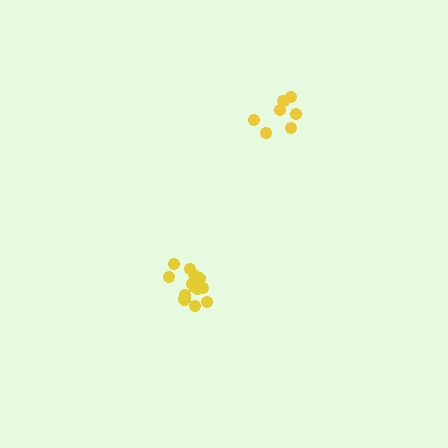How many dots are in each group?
Group 1: 13 dots, Group 2: 7 dots (20 total).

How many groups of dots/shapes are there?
There are 2 groups.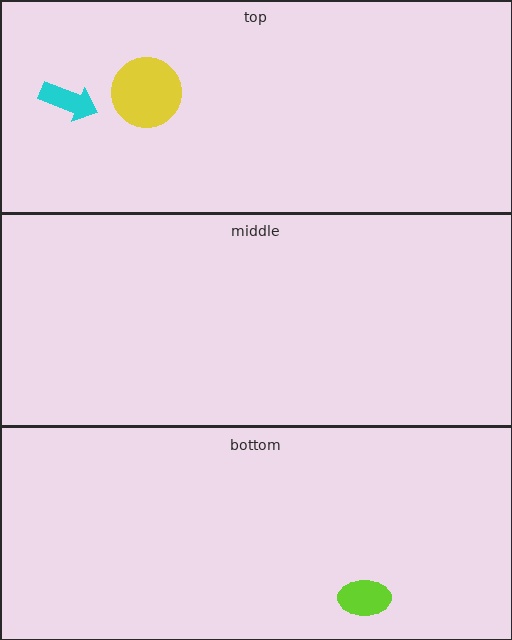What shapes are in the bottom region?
The lime ellipse.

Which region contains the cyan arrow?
The top region.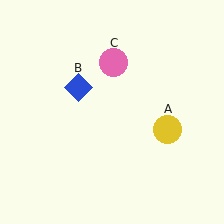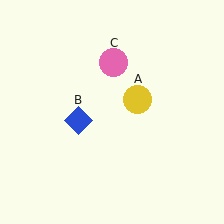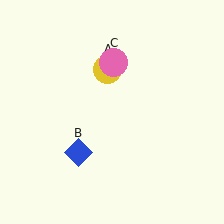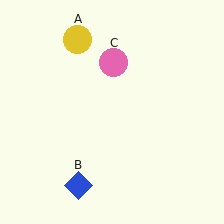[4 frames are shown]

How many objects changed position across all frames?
2 objects changed position: yellow circle (object A), blue diamond (object B).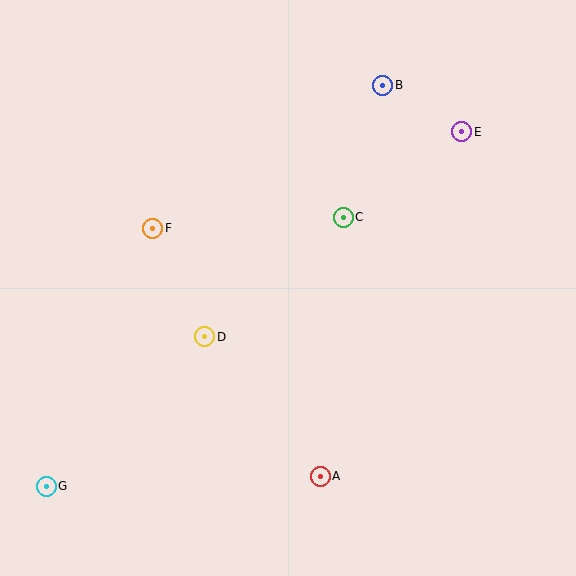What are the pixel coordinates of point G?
Point G is at (46, 487).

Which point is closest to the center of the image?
Point C at (343, 217) is closest to the center.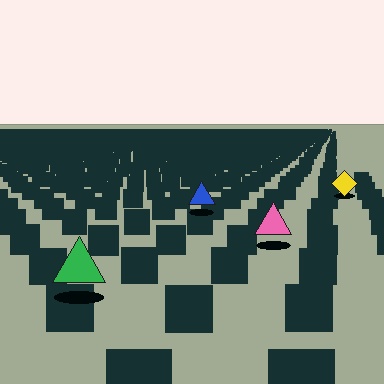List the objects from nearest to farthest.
From nearest to farthest: the green triangle, the pink triangle, the blue triangle, the yellow diamond.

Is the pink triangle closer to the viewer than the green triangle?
No. The green triangle is closer — you can tell from the texture gradient: the ground texture is coarser near it.